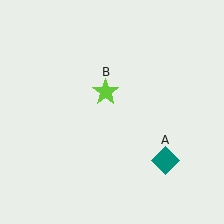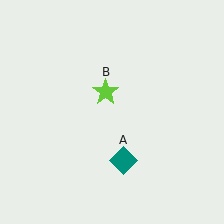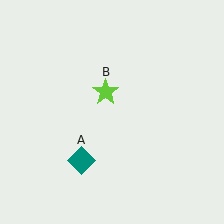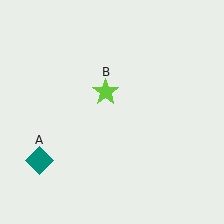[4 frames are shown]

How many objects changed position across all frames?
1 object changed position: teal diamond (object A).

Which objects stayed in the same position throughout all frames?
Lime star (object B) remained stationary.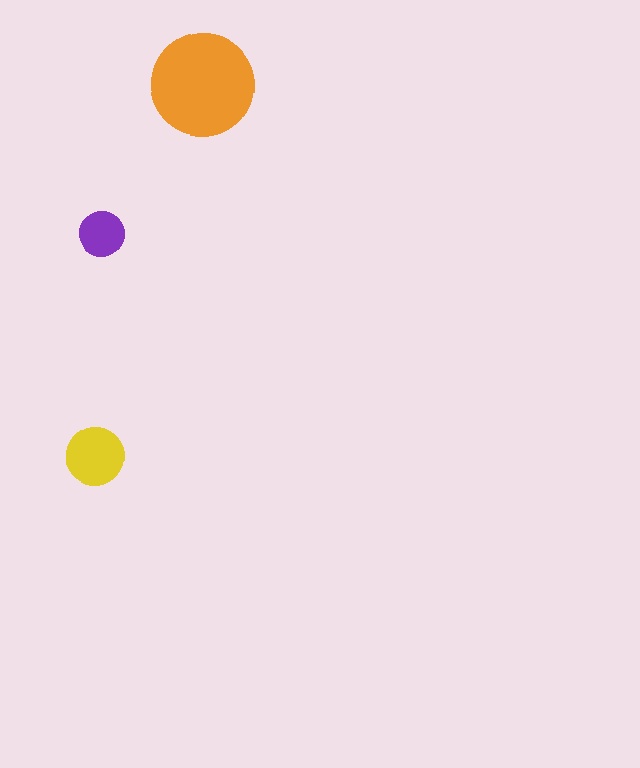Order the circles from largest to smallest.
the orange one, the yellow one, the purple one.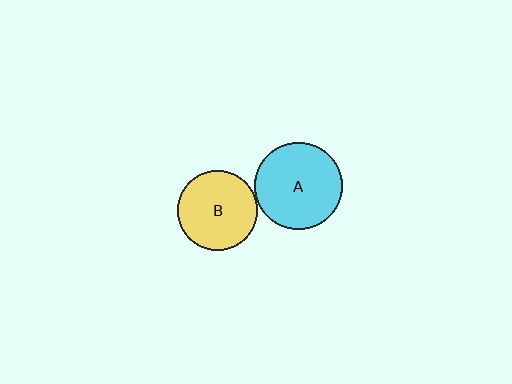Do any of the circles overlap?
No, none of the circles overlap.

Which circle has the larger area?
Circle A (cyan).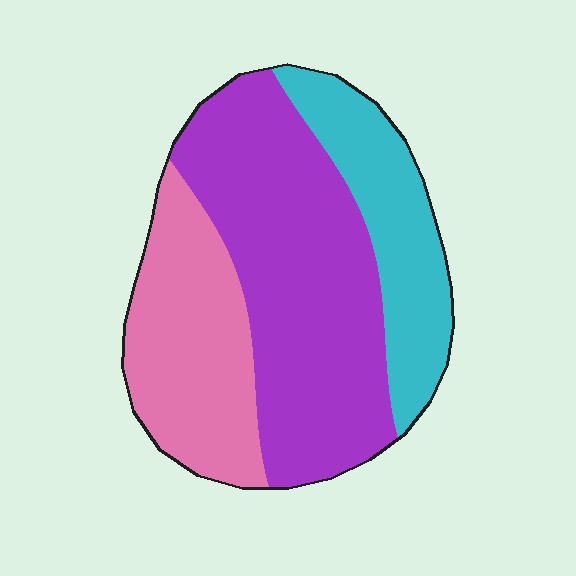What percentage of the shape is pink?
Pink covers roughly 30% of the shape.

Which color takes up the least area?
Cyan, at roughly 25%.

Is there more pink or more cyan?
Pink.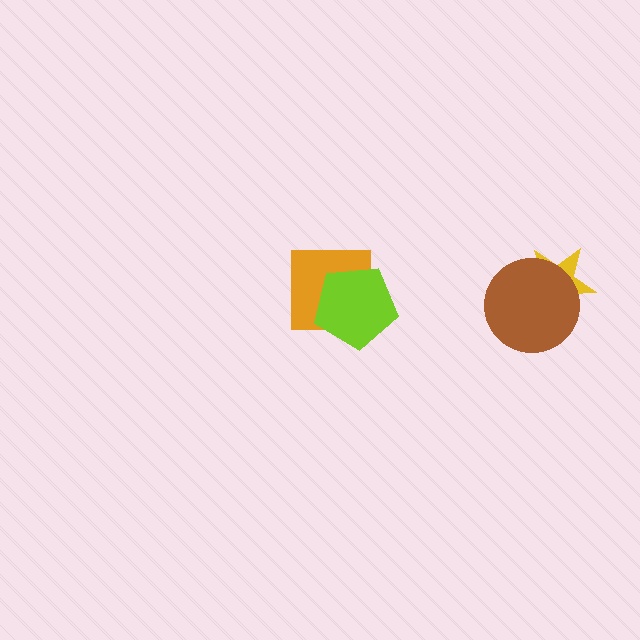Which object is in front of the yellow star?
The brown circle is in front of the yellow star.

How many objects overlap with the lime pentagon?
1 object overlaps with the lime pentagon.